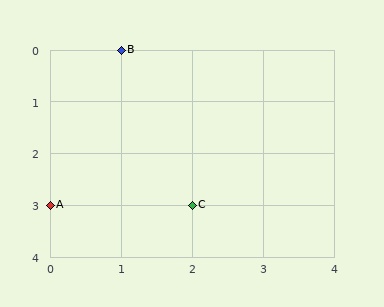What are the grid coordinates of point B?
Point B is at grid coordinates (1, 0).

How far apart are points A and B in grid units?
Points A and B are 1 column and 3 rows apart (about 3.2 grid units diagonally).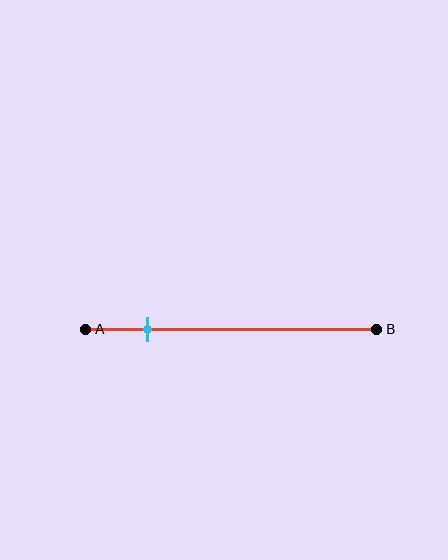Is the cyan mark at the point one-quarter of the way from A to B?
No, the mark is at about 20% from A, not at the 25% one-quarter point.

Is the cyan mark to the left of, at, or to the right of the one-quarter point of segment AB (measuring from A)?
The cyan mark is to the left of the one-quarter point of segment AB.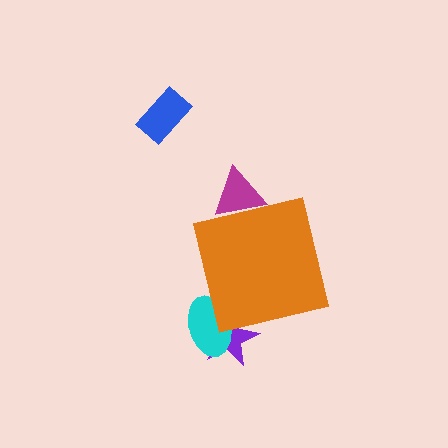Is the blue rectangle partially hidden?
No, the blue rectangle is fully visible.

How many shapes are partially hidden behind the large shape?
3 shapes are partially hidden.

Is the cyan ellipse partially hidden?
Yes, the cyan ellipse is partially hidden behind the orange square.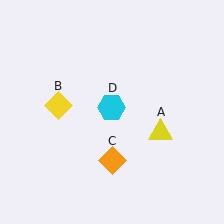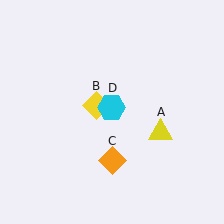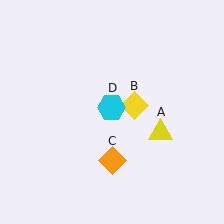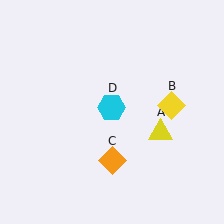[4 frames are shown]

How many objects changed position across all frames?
1 object changed position: yellow diamond (object B).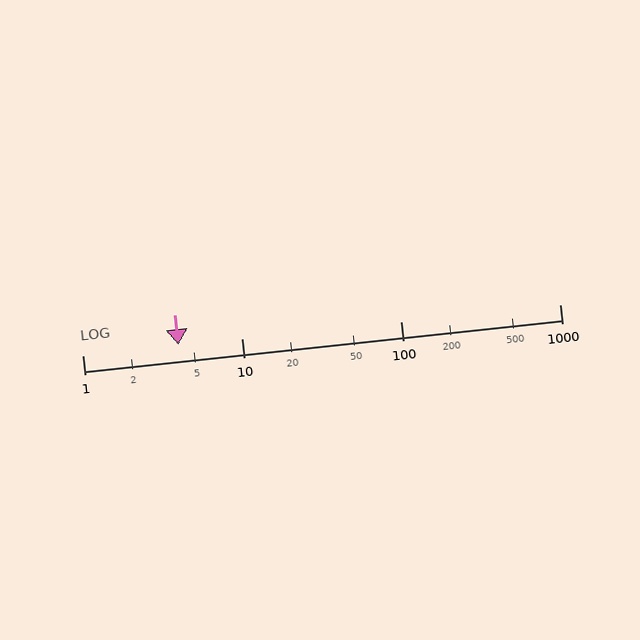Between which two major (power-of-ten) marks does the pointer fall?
The pointer is between 1 and 10.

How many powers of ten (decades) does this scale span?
The scale spans 3 decades, from 1 to 1000.